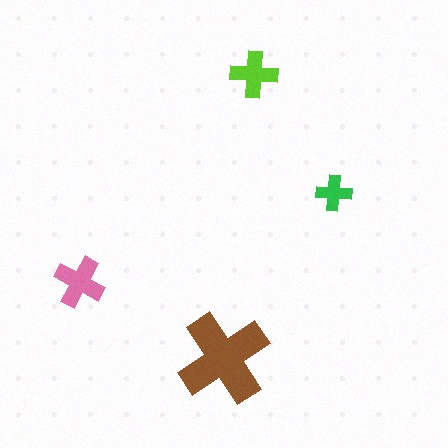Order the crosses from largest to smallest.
the brown one, the pink one, the lime one, the green one.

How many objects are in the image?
There are 4 objects in the image.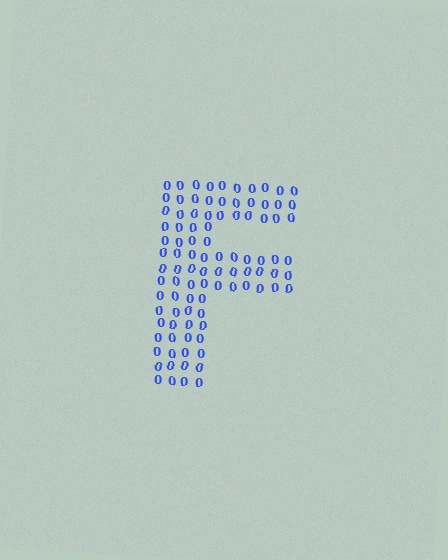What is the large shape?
The large shape is the letter F.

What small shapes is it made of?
It is made of small digit 0's.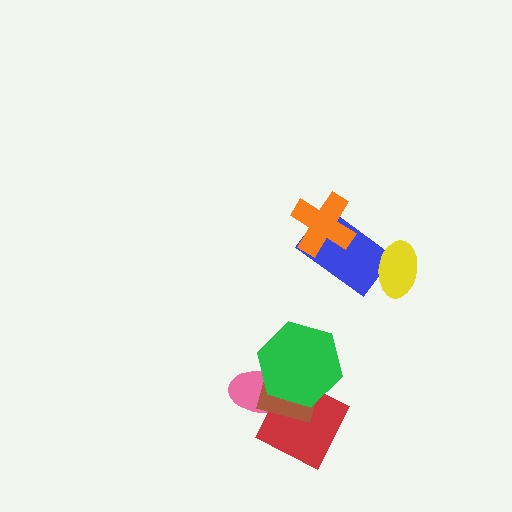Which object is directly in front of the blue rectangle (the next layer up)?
The yellow ellipse is directly in front of the blue rectangle.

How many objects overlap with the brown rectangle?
3 objects overlap with the brown rectangle.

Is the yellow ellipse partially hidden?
No, no other shape covers it.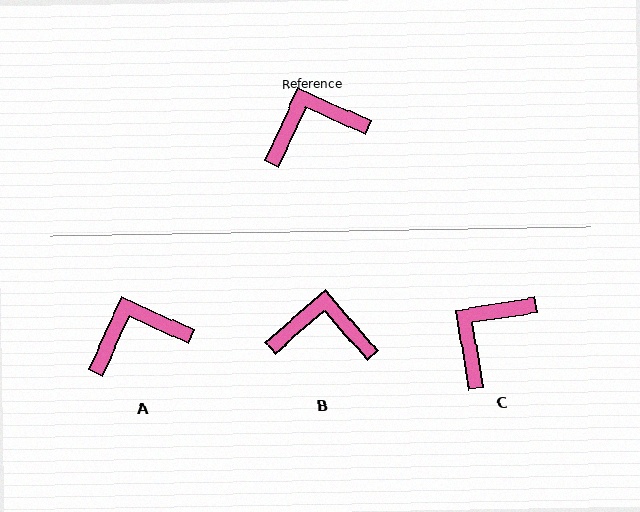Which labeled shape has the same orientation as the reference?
A.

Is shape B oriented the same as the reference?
No, it is off by about 25 degrees.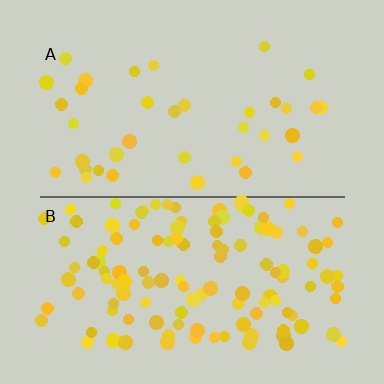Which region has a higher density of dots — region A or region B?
B (the bottom).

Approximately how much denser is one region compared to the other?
Approximately 3.3× — region B over region A.